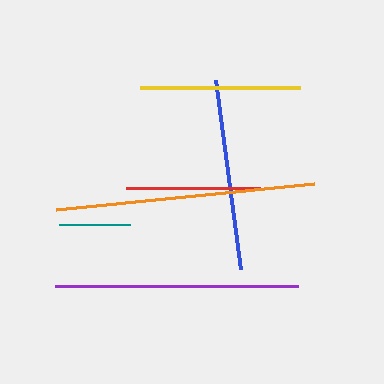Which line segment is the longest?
The orange line is the longest at approximately 260 pixels.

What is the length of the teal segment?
The teal segment is approximately 71 pixels long.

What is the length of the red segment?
The red segment is approximately 135 pixels long.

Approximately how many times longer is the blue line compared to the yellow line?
The blue line is approximately 1.2 times the length of the yellow line.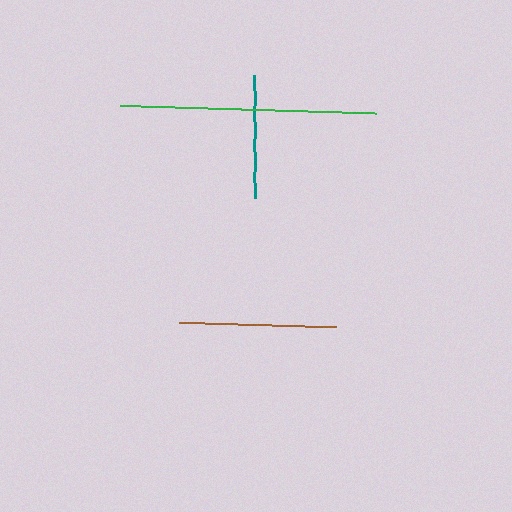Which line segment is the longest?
The green line is the longest at approximately 255 pixels.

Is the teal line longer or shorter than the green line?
The green line is longer than the teal line.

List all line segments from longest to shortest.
From longest to shortest: green, brown, teal.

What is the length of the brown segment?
The brown segment is approximately 157 pixels long.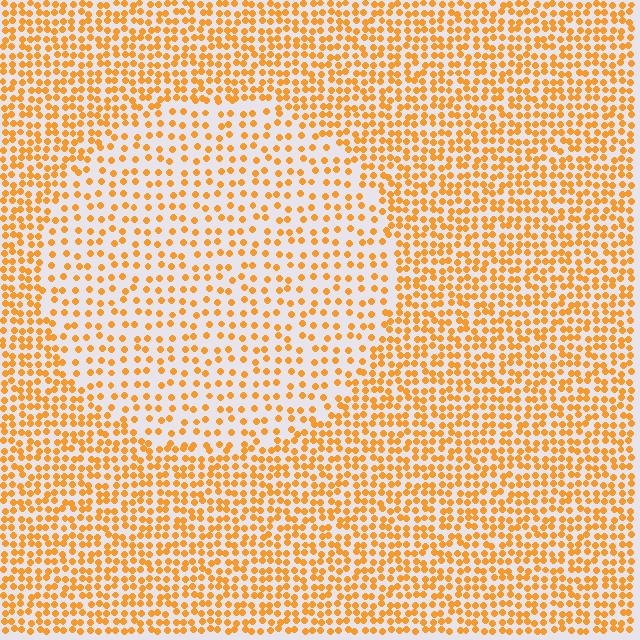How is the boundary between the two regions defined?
The boundary is defined by a change in element density (approximately 1.9x ratio). All elements are the same color, size, and shape.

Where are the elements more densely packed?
The elements are more densely packed outside the circle boundary.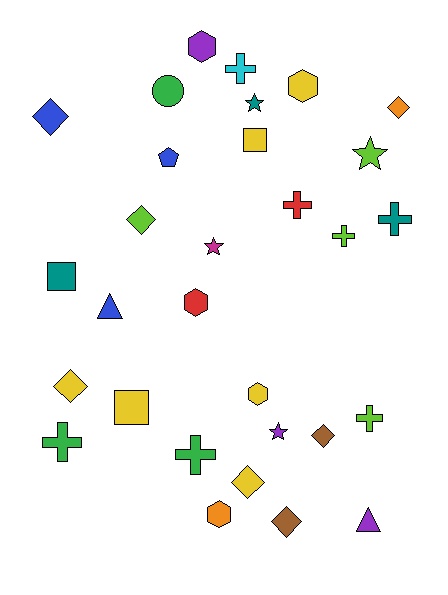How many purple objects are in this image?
There are 3 purple objects.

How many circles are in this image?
There is 1 circle.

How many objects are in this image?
There are 30 objects.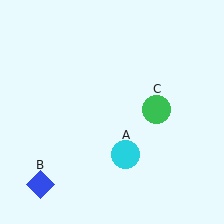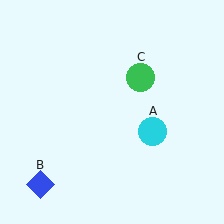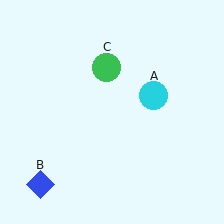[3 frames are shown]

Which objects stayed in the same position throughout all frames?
Blue diamond (object B) remained stationary.